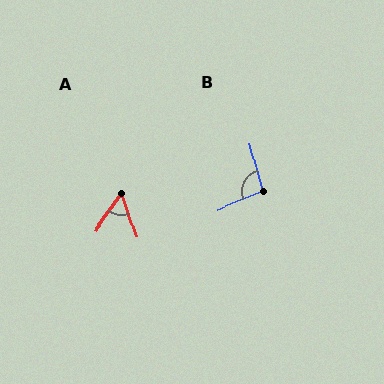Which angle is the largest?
B, at approximately 97 degrees.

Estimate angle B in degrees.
Approximately 97 degrees.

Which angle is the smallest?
A, at approximately 53 degrees.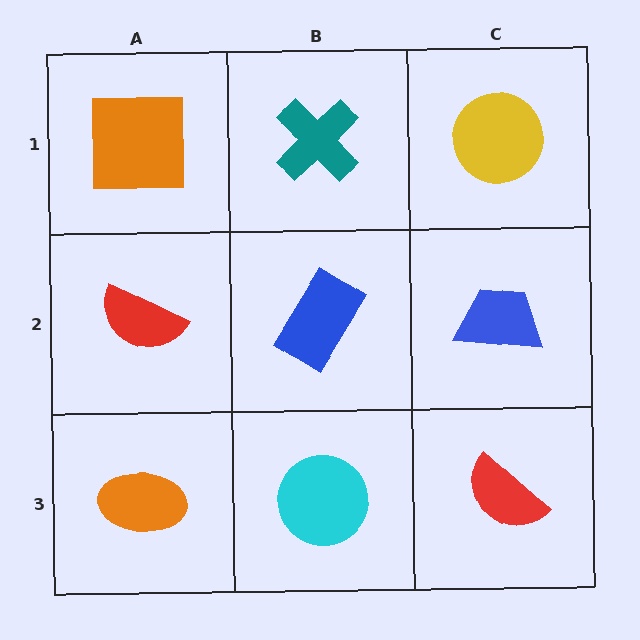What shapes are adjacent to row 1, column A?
A red semicircle (row 2, column A), a teal cross (row 1, column B).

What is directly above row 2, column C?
A yellow circle.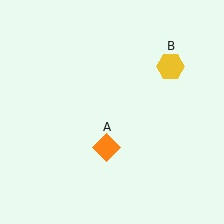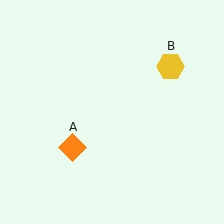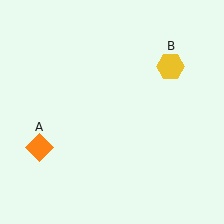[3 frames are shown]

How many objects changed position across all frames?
1 object changed position: orange diamond (object A).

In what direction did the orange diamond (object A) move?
The orange diamond (object A) moved left.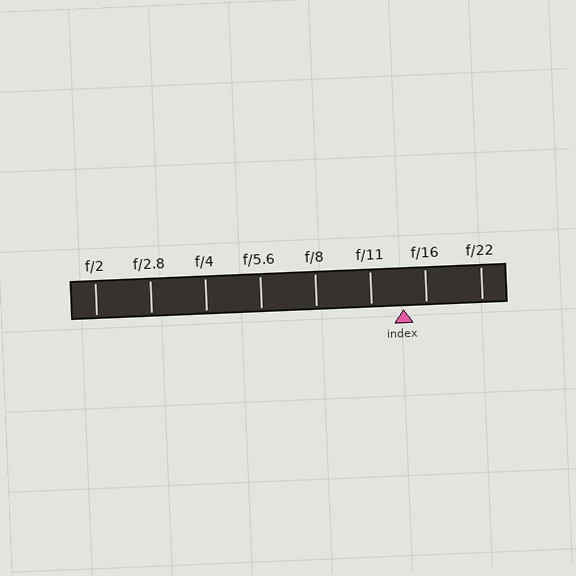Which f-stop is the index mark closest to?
The index mark is closest to f/16.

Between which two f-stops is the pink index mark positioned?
The index mark is between f/11 and f/16.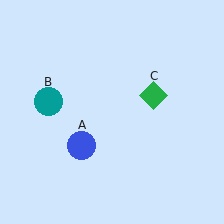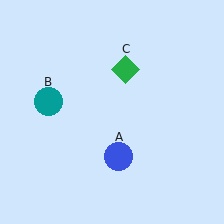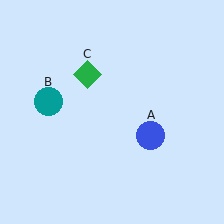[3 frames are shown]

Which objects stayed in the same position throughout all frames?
Teal circle (object B) remained stationary.